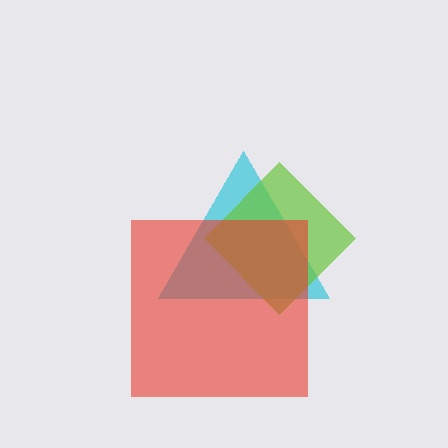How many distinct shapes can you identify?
There are 3 distinct shapes: a cyan triangle, a lime diamond, a red square.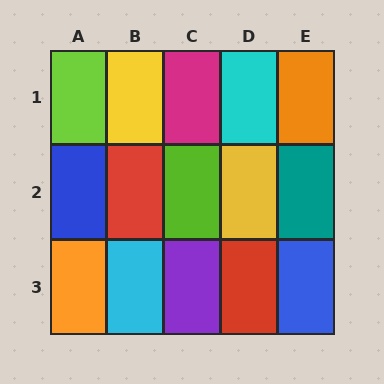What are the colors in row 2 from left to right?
Blue, red, lime, yellow, teal.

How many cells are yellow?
2 cells are yellow.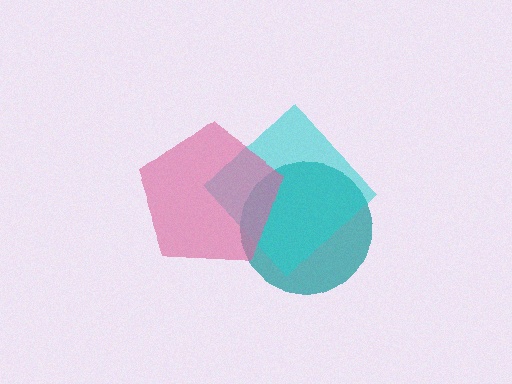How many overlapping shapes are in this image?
There are 3 overlapping shapes in the image.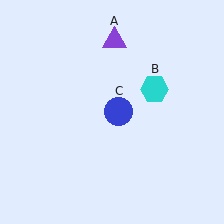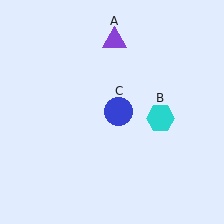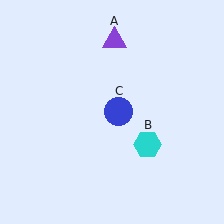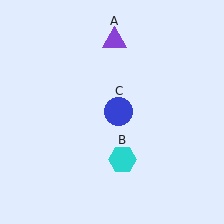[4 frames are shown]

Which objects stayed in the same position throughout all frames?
Purple triangle (object A) and blue circle (object C) remained stationary.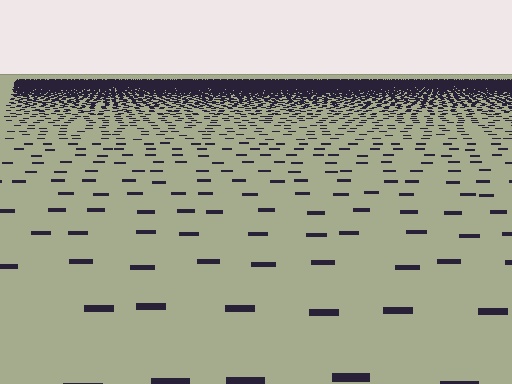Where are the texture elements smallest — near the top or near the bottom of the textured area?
Near the top.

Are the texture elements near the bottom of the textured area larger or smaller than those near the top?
Larger. Near the bottom, elements are closer to the viewer and appear at a bigger on-screen size.